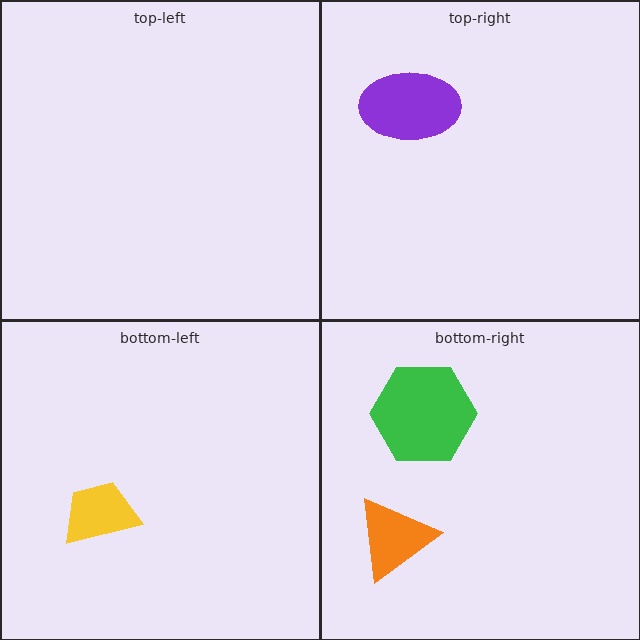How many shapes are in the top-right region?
1.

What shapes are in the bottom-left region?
The yellow trapezoid.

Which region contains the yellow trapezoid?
The bottom-left region.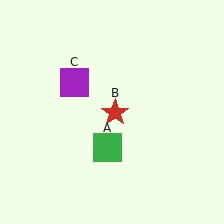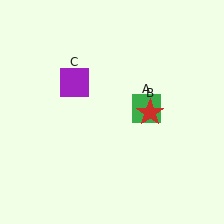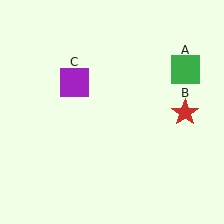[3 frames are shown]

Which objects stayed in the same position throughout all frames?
Purple square (object C) remained stationary.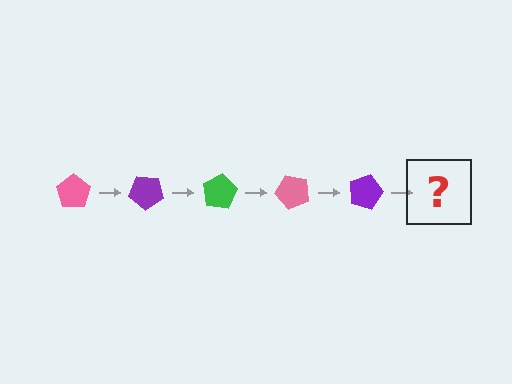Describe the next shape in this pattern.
It should be a green pentagon, rotated 200 degrees from the start.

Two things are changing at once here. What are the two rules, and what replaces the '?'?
The two rules are that it rotates 40 degrees each step and the color cycles through pink, purple, and green. The '?' should be a green pentagon, rotated 200 degrees from the start.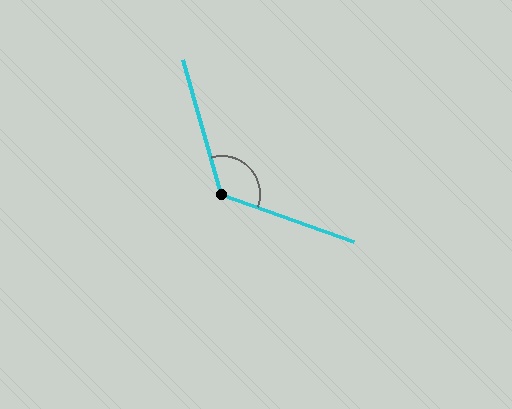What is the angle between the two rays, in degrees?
Approximately 125 degrees.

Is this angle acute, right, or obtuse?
It is obtuse.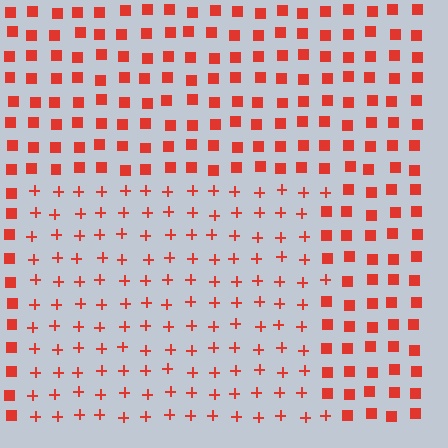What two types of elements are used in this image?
The image uses plus signs inside the rectangle region and squares outside it.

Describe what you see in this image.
The image is filled with small red elements arranged in a uniform grid. A rectangle-shaped region contains plus signs, while the surrounding area contains squares. The boundary is defined purely by the change in element shape.